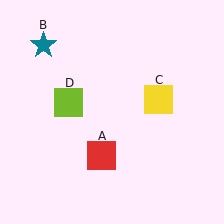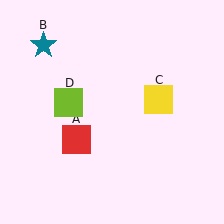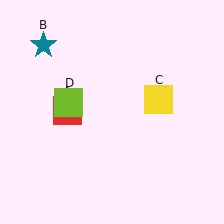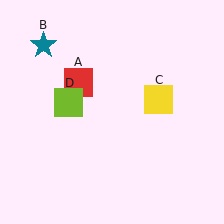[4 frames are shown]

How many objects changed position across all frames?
1 object changed position: red square (object A).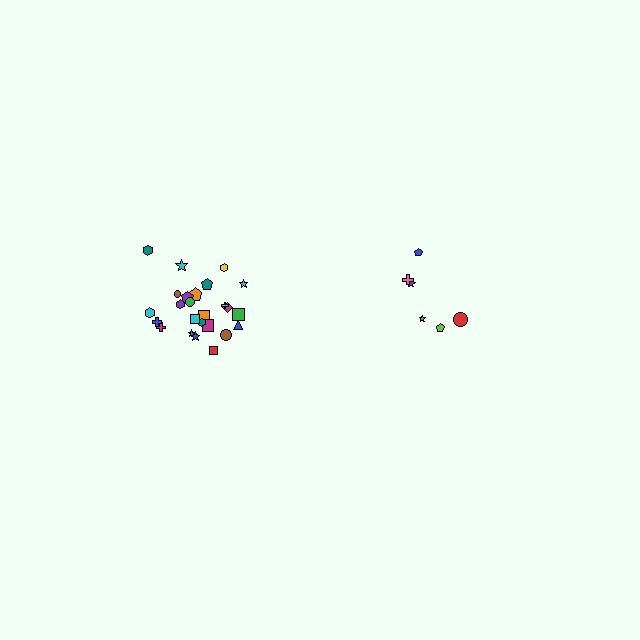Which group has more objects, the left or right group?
The left group.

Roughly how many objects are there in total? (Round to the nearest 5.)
Roughly 30 objects in total.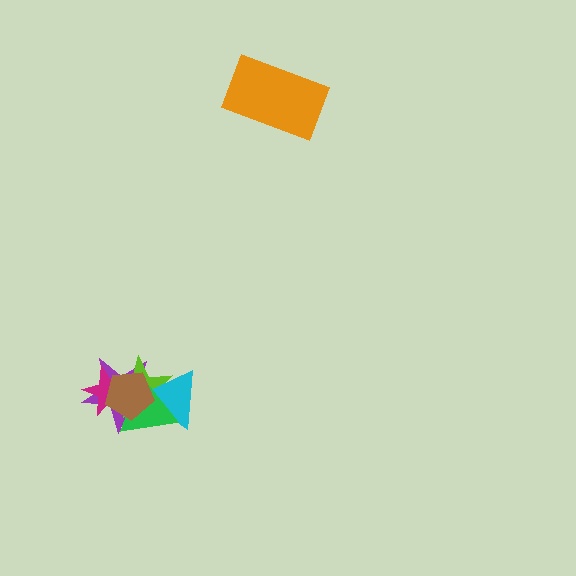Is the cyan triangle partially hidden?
Yes, it is partially covered by another shape.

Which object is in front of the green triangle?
The brown pentagon is in front of the green triangle.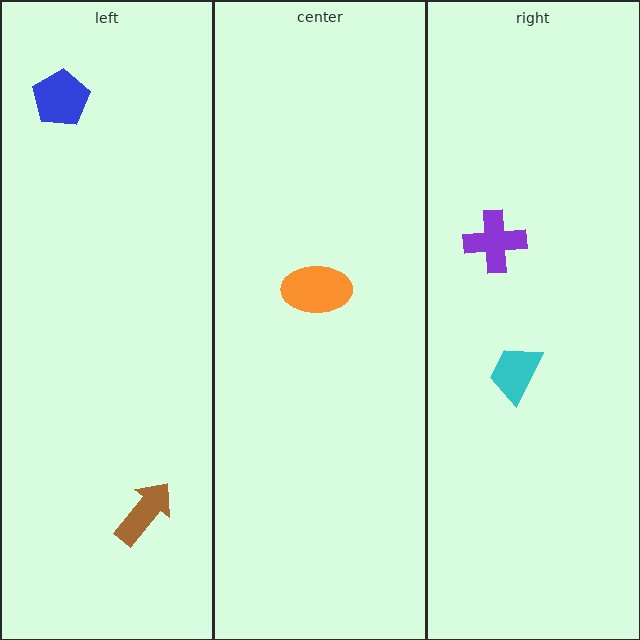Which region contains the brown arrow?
The left region.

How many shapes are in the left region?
2.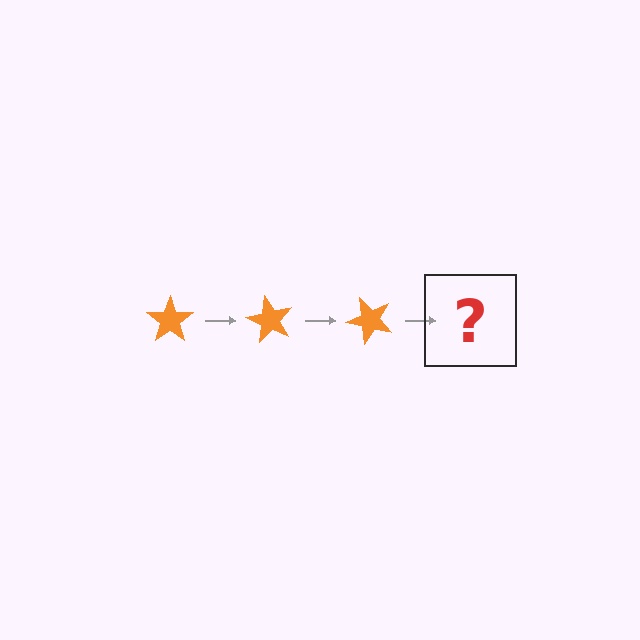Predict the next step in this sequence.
The next step is an orange star rotated 180 degrees.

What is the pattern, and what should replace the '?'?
The pattern is that the star rotates 60 degrees each step. The '?' should be an orange star rotated 180 degrees.